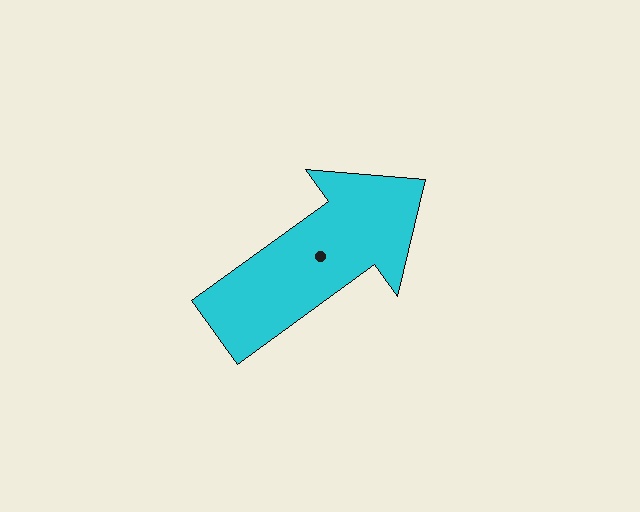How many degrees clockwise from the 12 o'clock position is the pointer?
Approximately 54 degrees.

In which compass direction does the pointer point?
Northeast.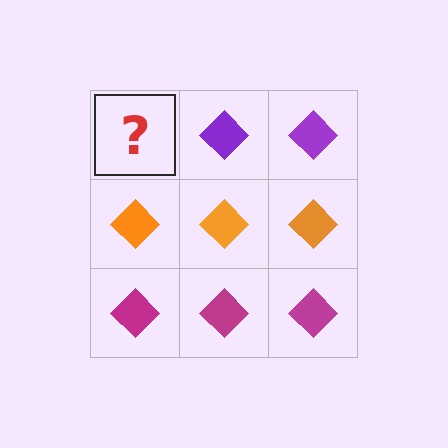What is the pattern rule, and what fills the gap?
The rule is that each row has a consistent color. The gap should be filled with a purple diamond.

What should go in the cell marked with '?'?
The missing cell should contain a purple diamond.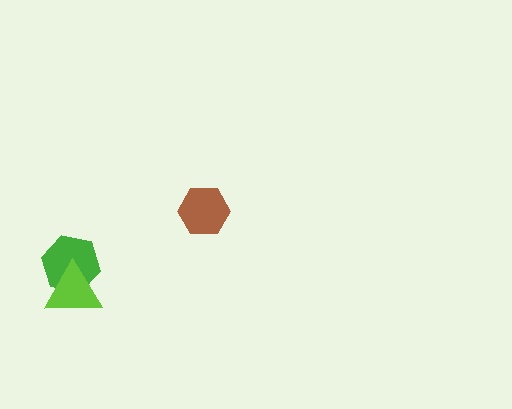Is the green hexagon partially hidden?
Yes, it is partially covered by another shape.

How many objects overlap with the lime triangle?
1 object overlaps with the lime triangle.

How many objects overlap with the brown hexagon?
0 objects overlap with the brown hexagon.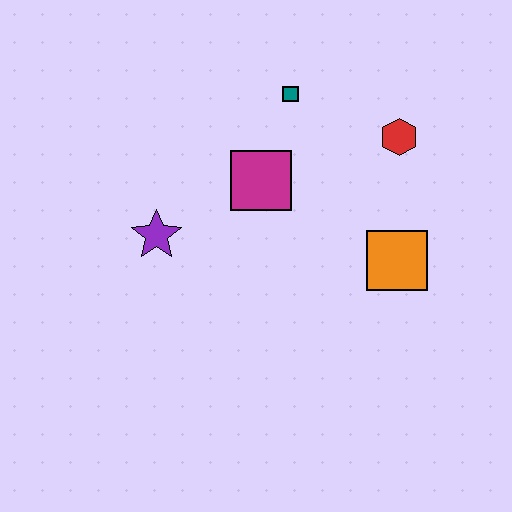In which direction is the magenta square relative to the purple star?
The magenta square is to the right of the purple star.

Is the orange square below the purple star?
Yes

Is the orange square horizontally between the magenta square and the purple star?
No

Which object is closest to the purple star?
The magenta square is closest to the purple star.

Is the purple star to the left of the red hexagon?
Yes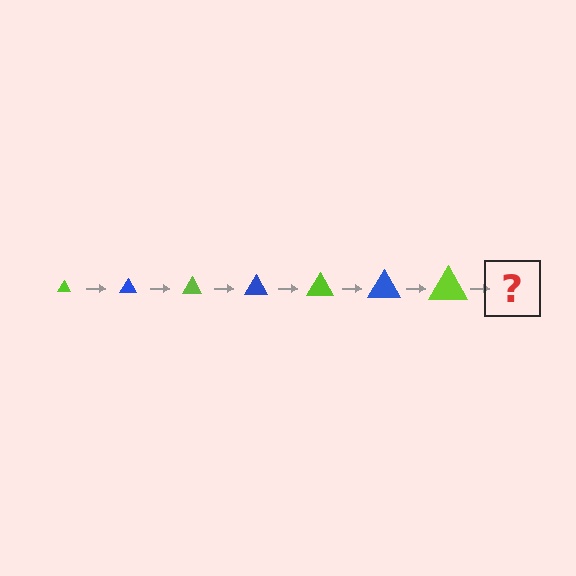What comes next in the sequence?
The next element should be a blue triangle, larger than the previous one.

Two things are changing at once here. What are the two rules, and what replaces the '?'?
The two rules are that the triangle grows larger each step and the color cycles through lime and blue. The '?' should be a blue triangle, larger than the previous one.